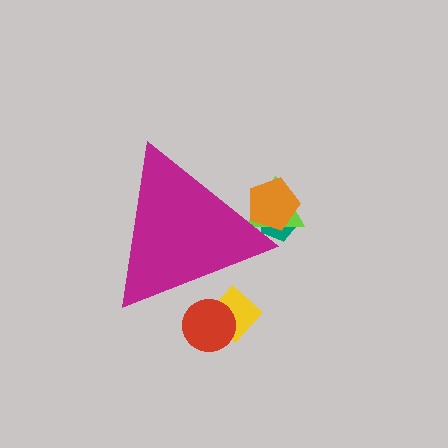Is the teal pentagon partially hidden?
Yes, the teal pentagon is partially hidden behind the magenta triangle.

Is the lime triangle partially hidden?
Yes, the lime triangle is partially hidden behind the magenta triangle.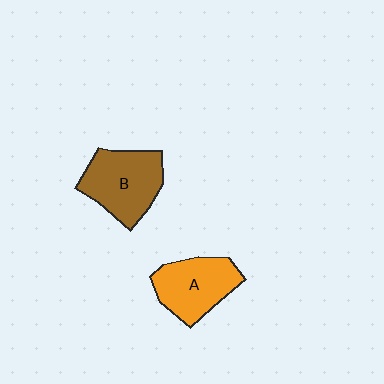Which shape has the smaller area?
Shape A (orange).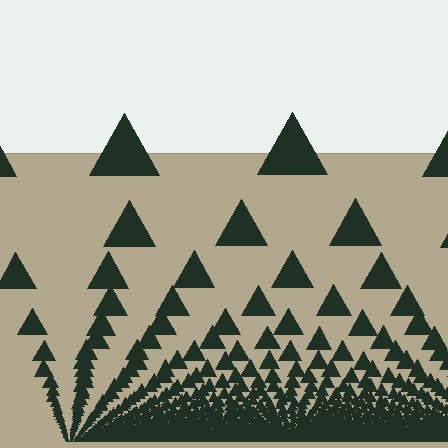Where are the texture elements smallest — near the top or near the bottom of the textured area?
Near the bottom.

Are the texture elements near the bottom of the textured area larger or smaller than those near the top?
Smaller. The gradient is inverted — elements near the bottom are smaller and denser.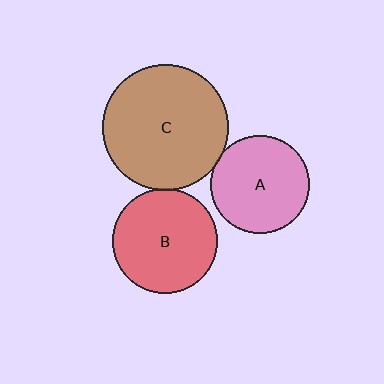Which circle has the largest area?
Circle C (brown).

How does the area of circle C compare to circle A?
Approximately 1.6 times.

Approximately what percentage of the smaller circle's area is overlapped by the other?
Approximately 5%.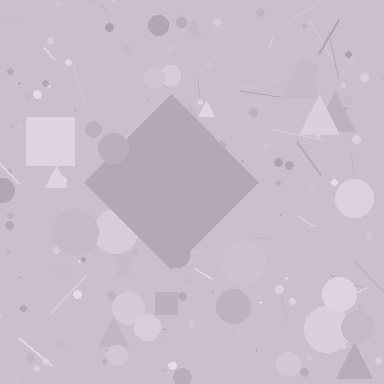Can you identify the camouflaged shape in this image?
The camouflaged shape is a diamond.